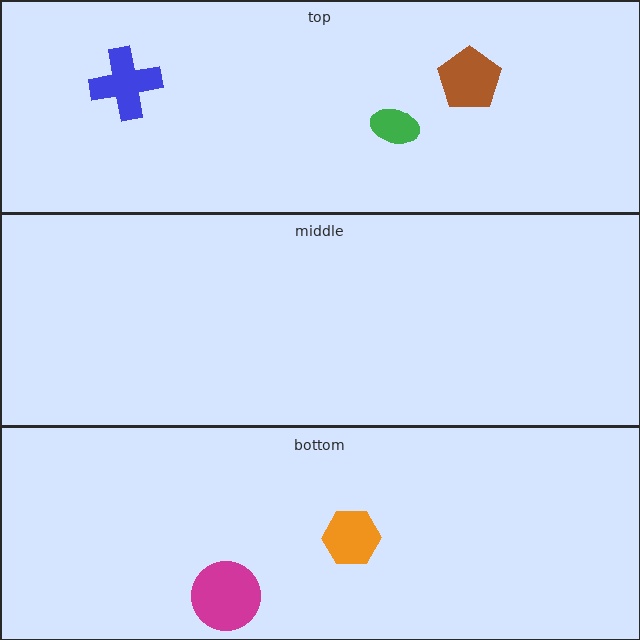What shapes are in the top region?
The green ellipse, the blue cross, the brown pentagon.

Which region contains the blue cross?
The top region.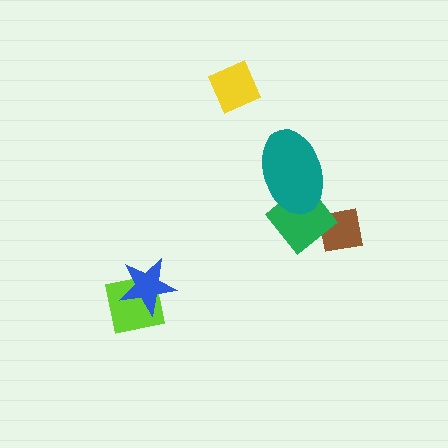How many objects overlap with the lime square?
1 object overlaps with the lime square.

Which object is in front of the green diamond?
The teal ellipse is in front of the green diamond.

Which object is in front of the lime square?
The blue star is in front of the lime square.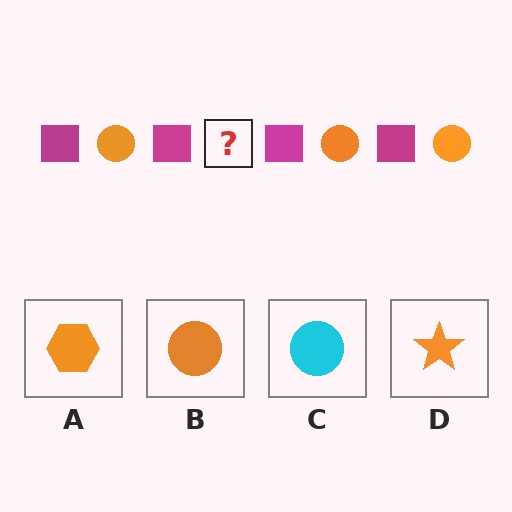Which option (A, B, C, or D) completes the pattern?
B.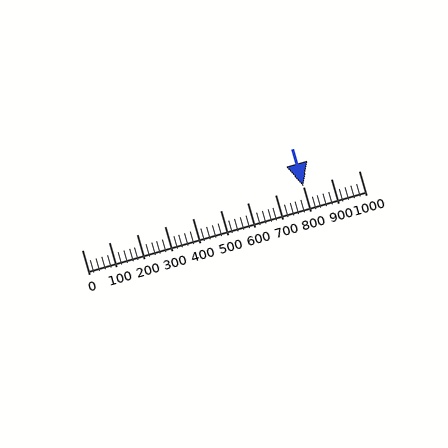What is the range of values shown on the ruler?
The ruler shows values from 0 to 1000.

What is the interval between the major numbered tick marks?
The major tick marks are spaced 100 units apart.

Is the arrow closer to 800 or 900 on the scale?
The arrow is closer to 800.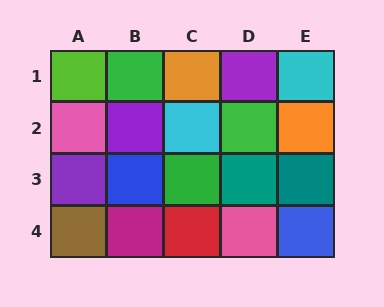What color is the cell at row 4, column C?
Red.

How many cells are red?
1 cell is red.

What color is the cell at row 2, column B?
Purple.